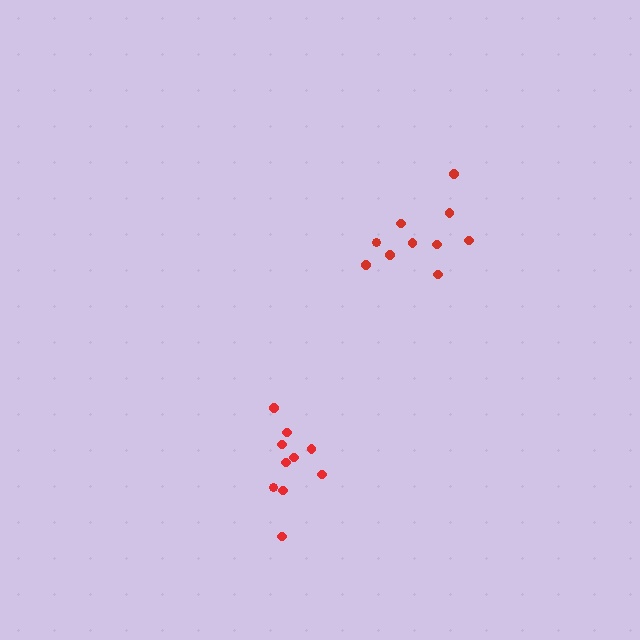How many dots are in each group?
Group 1: 10 dots, Group 2: 10 dots (20 total).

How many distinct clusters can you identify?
There are 2 distinct clusters.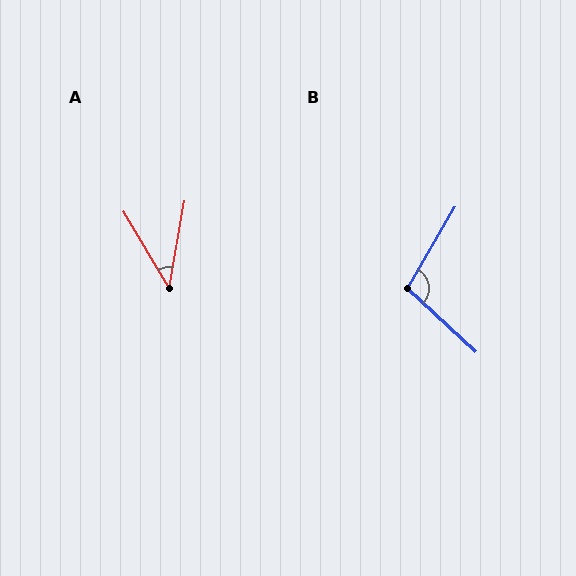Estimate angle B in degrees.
Approximately 103 degrees.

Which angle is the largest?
B, at approximately 103 degrees.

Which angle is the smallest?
A, at approximately 40 degrees.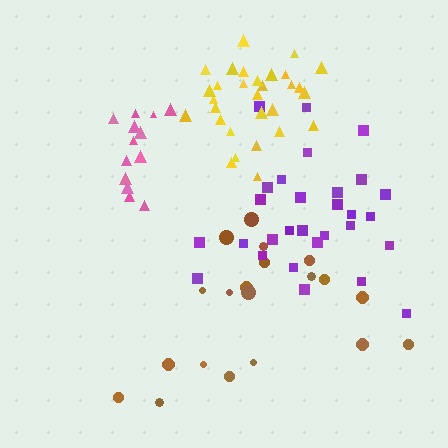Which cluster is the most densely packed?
Yellow.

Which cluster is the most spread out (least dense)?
Brown.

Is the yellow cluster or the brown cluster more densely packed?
Yellow.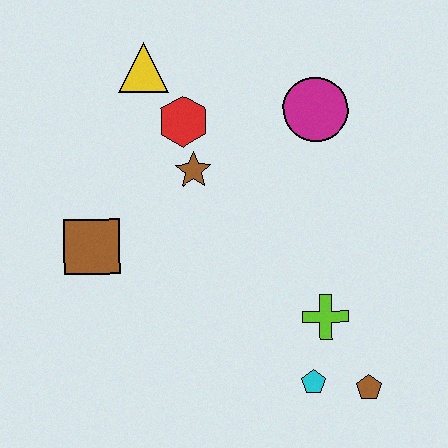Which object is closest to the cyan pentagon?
The brown pentagon is closest to the cyan pentagon.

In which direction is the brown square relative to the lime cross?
The brown square is to the left of the lime cross.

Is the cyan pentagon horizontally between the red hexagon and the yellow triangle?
No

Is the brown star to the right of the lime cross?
No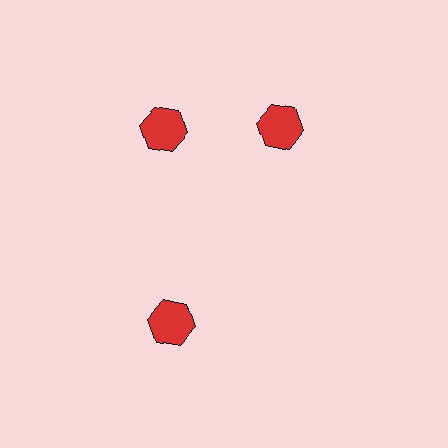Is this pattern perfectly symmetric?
No. The 3 red hexagons are arranged in a ring, but one element near the 3 o'clock position is rotated out of alignment along the ring, breaking the 3-fold rotational symmetry.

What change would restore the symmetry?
The symmetry would be restored by rotating it back into even spacing with its neighbors so that all 3 hexagons sit at equal angles and equal distance from the center.